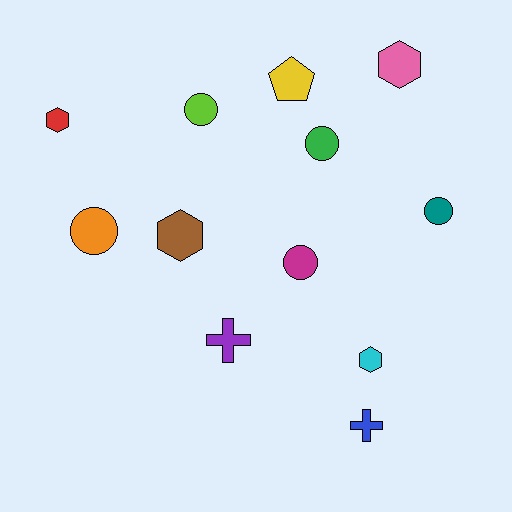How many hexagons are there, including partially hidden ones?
There are 4 hexagons.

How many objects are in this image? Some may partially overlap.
There are 12 objects.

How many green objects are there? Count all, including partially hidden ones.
There is 1 green object.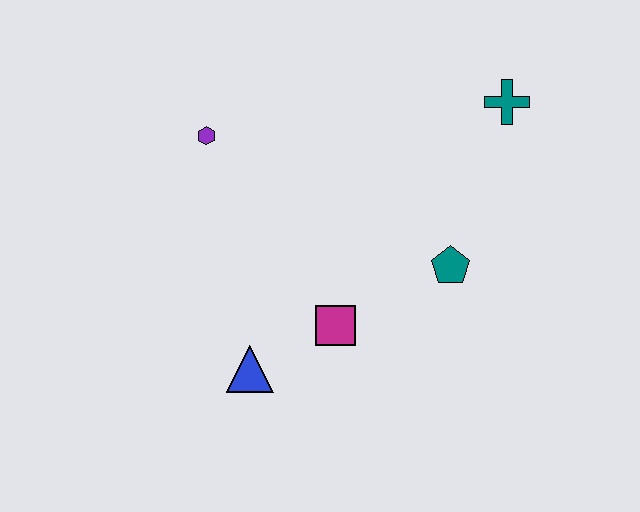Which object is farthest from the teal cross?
The blue triangle is farthest from the teal cross.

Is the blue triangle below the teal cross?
Yes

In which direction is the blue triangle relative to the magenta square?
The blue triangle is to the left of the magenta square.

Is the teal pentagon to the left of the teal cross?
Yes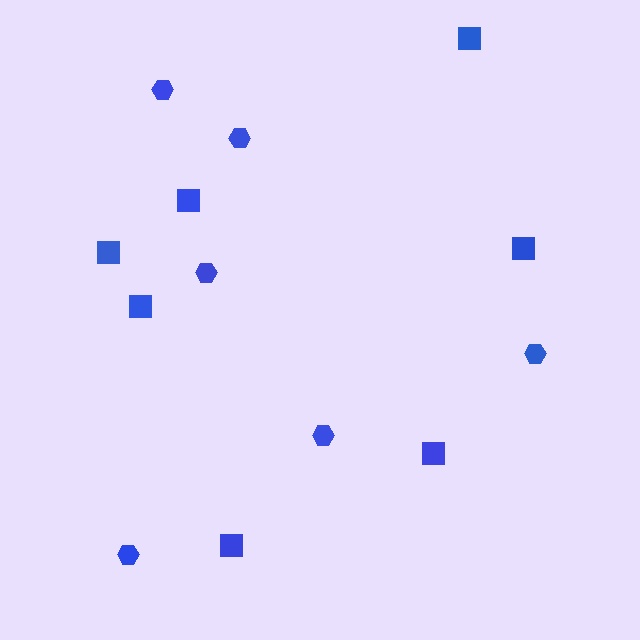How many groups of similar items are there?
There are 2 groups: one group of squares (7) and one group of hexagons (6).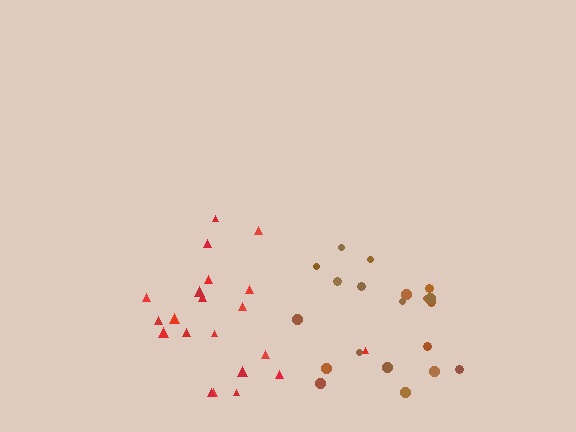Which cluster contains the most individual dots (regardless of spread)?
Brown (21).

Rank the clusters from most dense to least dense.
red, brown.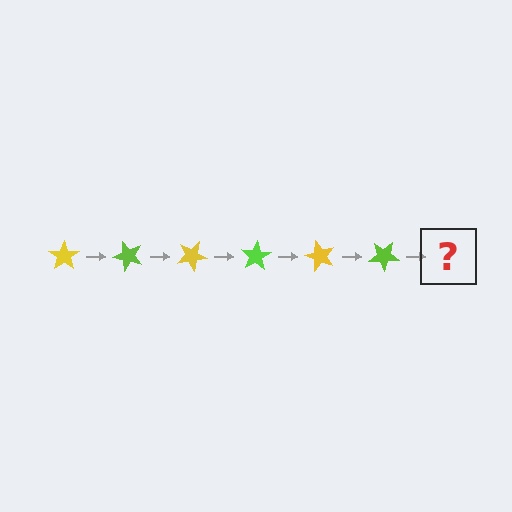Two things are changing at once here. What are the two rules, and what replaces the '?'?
The two rules are that it rotates 50 degrees each step and the color cycles through yellow and lime. The '?' should be a yellow star, rotated 300 degrees from the start.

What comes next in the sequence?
The next element should be a yellow star, rotated 300 degrees from the start.